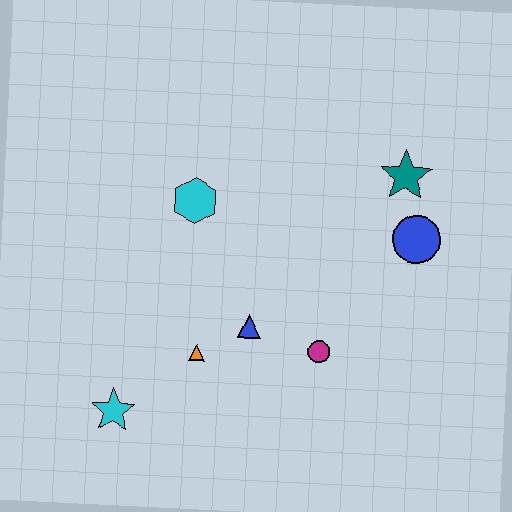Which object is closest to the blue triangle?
The orange triangle is closest to the blue triangle.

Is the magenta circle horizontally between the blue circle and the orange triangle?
Yes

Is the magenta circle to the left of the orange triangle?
No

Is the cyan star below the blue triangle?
Yes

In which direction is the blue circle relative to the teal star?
The blue circle is below the teal star.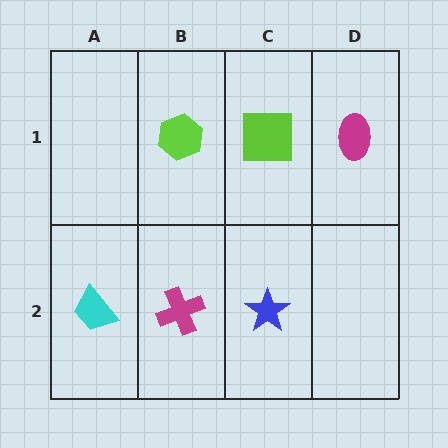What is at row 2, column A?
A cyan trapezoid.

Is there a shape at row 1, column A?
No, that cell is empty.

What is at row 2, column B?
A magenta cross.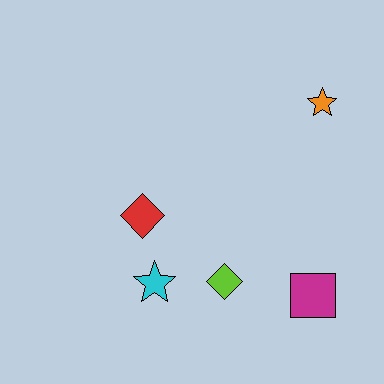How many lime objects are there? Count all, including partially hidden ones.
There is 1 lime object.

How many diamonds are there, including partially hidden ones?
There are 2 diamonds.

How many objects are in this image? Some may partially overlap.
There are 5 objects.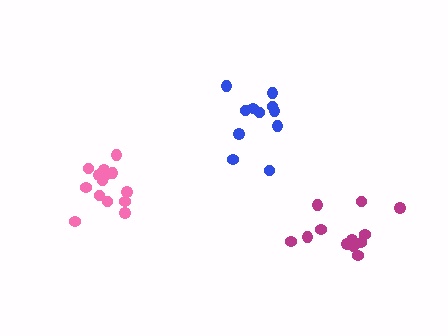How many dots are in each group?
Group 1: 11 dots, Group 2: 14 dots, Group 3: 12 dots (37 total).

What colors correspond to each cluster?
The clusters are colored: blue, pink, magenta.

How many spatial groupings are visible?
There are 3 spatial groupings.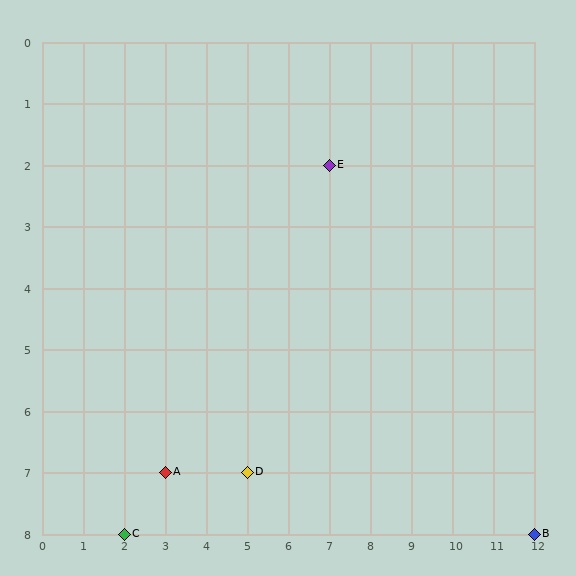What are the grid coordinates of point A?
Point A is at grid coordinates (3, 7).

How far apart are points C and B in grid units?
Points C and B are 10 columns apart.